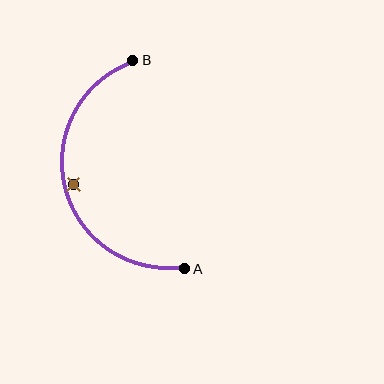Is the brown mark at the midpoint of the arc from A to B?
No — the brown mark does not lie on the arc at all. It sits slightly inside the curve.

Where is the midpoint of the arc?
The arc midpoint is the point on the curve farthest from the straight line joining A and B. It sits to the left of that line.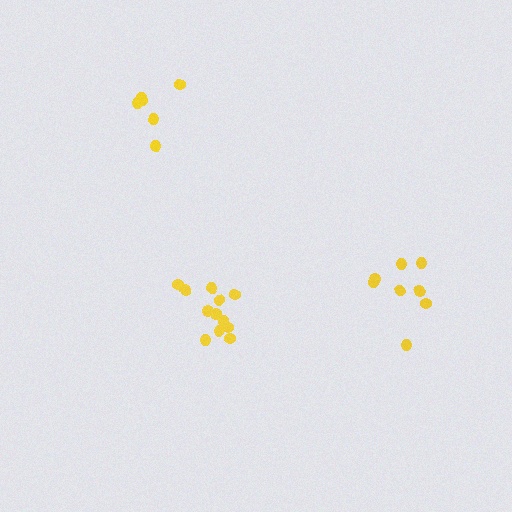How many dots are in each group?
Group 1: 8 dots, Group 2: 6 dots, Group 3: 12 dots (26 total).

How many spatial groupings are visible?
There are 3 spatial groupings.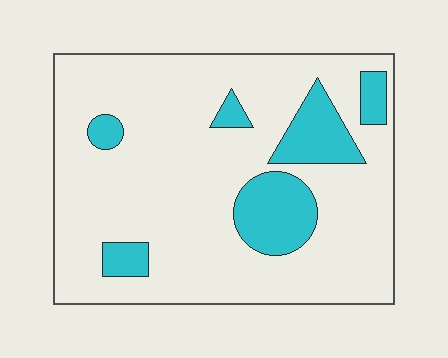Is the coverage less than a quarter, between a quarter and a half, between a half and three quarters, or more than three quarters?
Less than a quarter.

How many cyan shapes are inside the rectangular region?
6.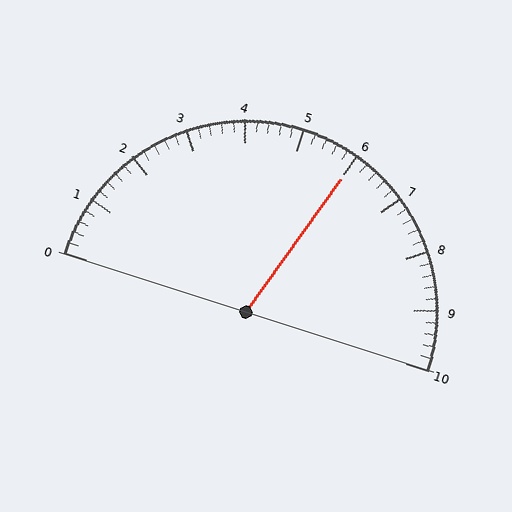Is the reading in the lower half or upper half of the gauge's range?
The reading is in the upper half of the range (0 to 10).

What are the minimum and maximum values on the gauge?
The gauge ranges from 0 to 10.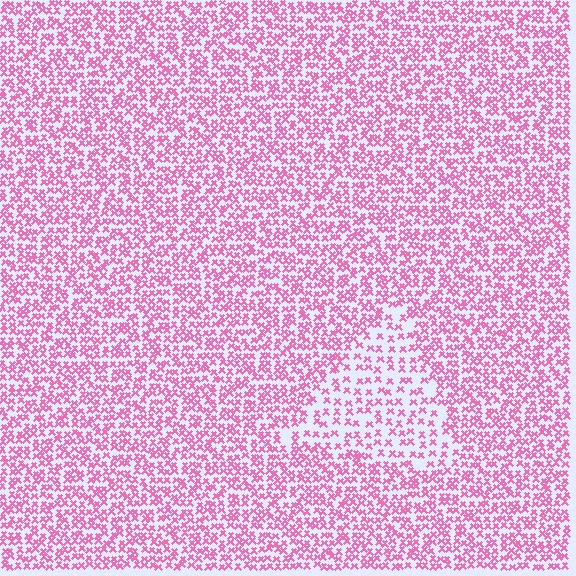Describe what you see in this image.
The image contains small pink elements arranged at two different densities. A triangle-shaped region is visible where the elements are less densely packed than the surrounding area.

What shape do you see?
I see a triangle.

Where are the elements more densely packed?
The elements are more densely packed outside the triangle boundary.